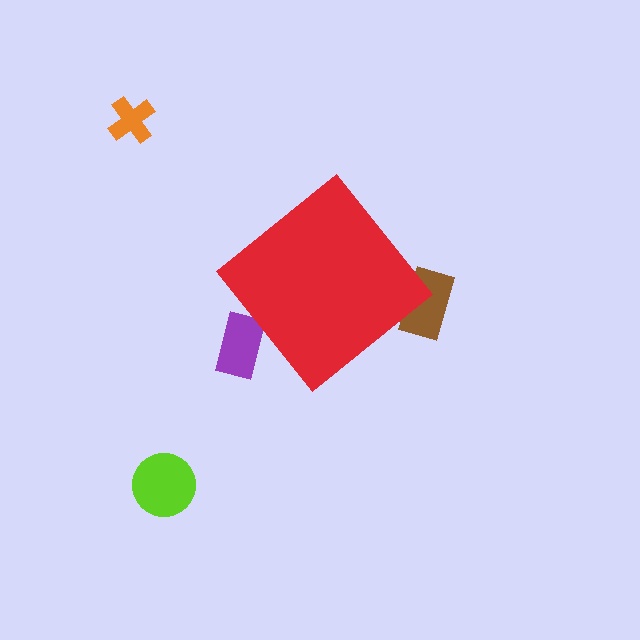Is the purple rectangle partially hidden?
Yes, the purple rectangle is partially hidden behind the red diamond.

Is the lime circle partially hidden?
No, the lime circle is fully visible.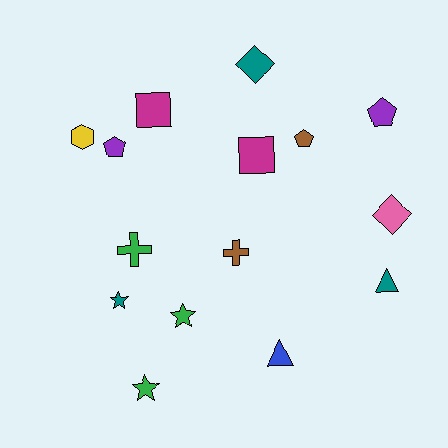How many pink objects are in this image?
There is 1 pink object.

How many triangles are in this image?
There are 2 triangles.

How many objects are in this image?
There are 15 objects.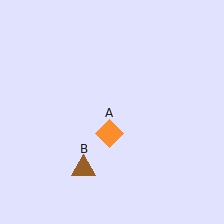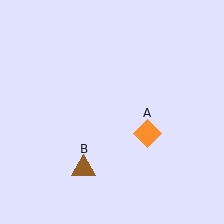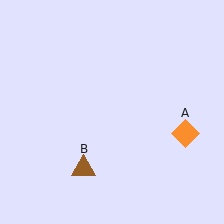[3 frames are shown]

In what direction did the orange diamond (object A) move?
The orange diamond (object A) moved right.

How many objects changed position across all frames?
1 object changed position: orange diamond (object A).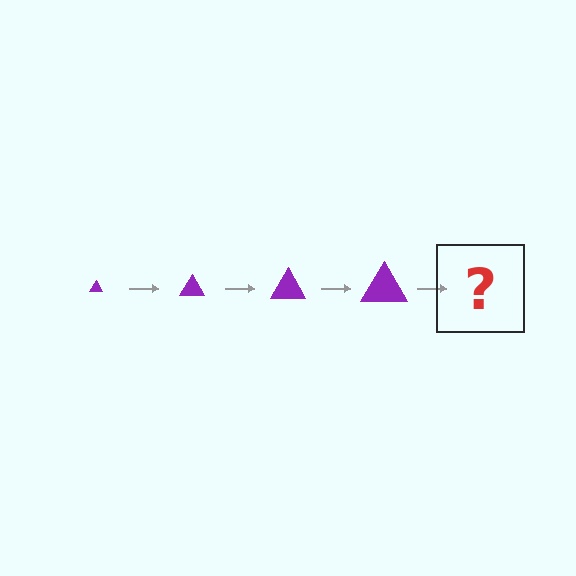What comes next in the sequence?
The next element should be a purple triangle, larger than the previous one.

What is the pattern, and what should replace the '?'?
The pattern is that the triangle gets progressively larger each step. The '?' should be a purple triangle, larger than the previous one.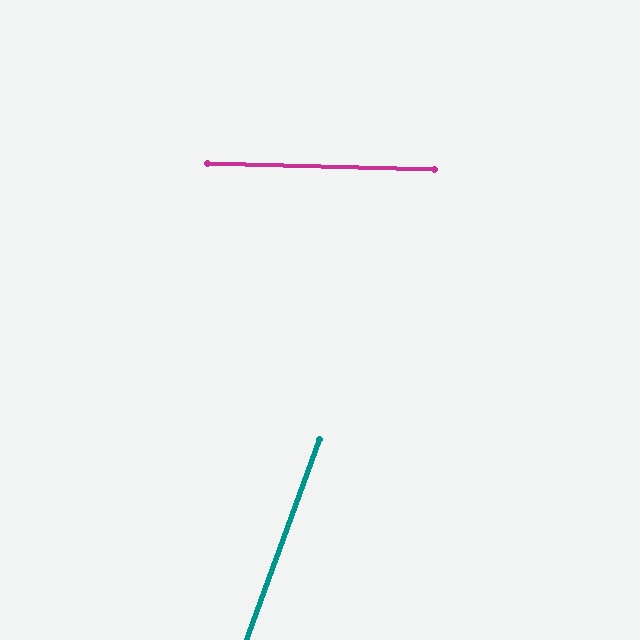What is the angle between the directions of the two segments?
Approximately 72 degrees.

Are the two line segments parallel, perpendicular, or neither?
Neither parallel nor perpendicular — they differ by about 72°.